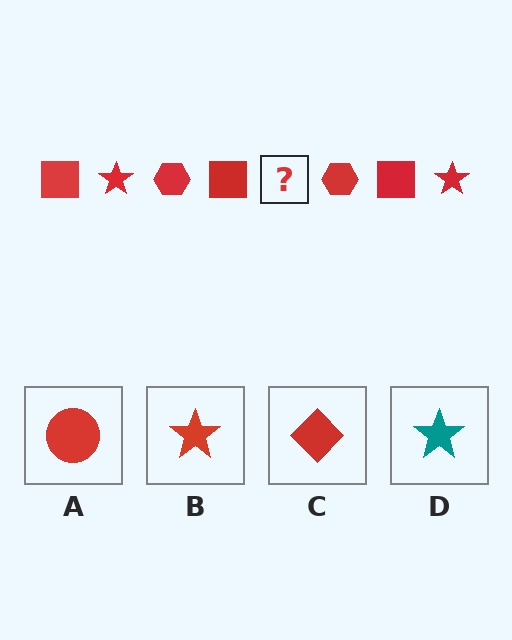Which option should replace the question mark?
Option B.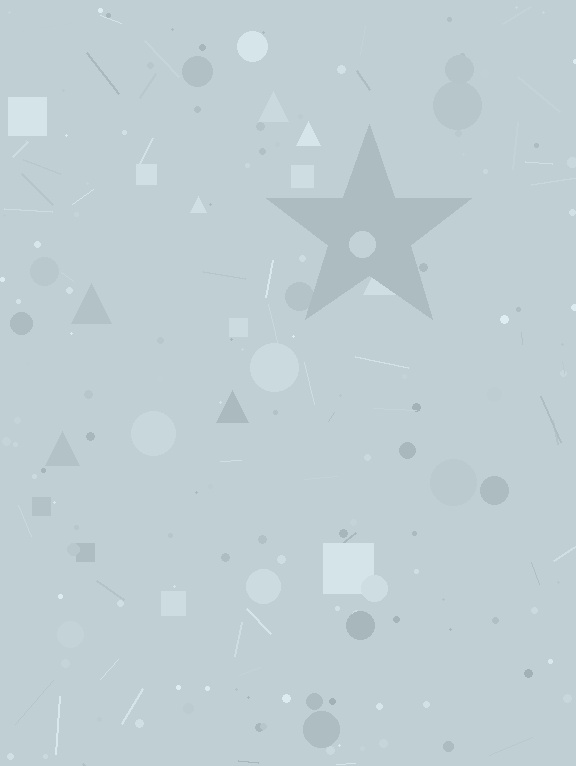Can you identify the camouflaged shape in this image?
The camouflaged shape is a star.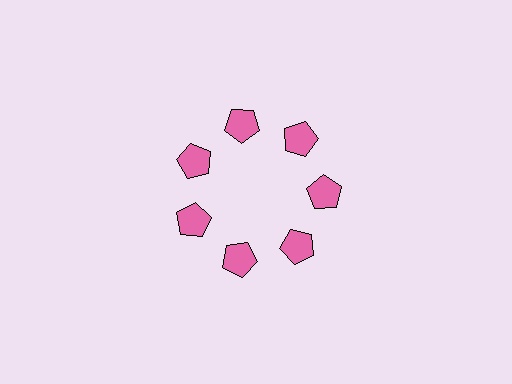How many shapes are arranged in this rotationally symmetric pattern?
There are 7 shapes, arranged in 7 groups of 1.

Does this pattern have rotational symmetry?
Yes, this pattern has 7-fold rotational symmetry. It looks the same after rotating 51 degrees around the center.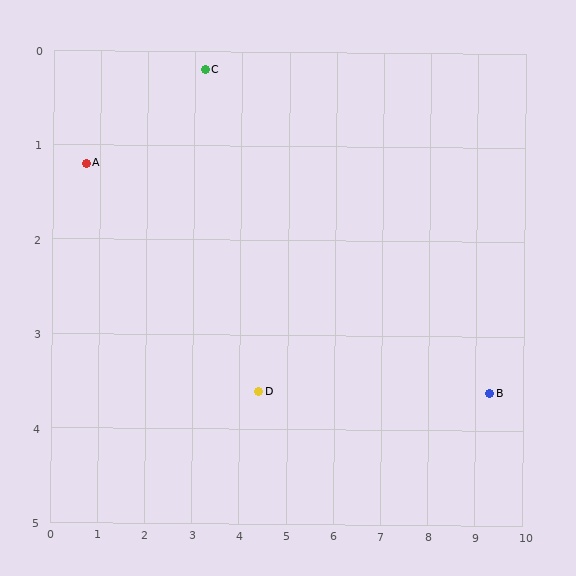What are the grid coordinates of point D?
Point D is at approximately (4.4, 3.6).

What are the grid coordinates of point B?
Point B is at approximately (9.3, 3.6).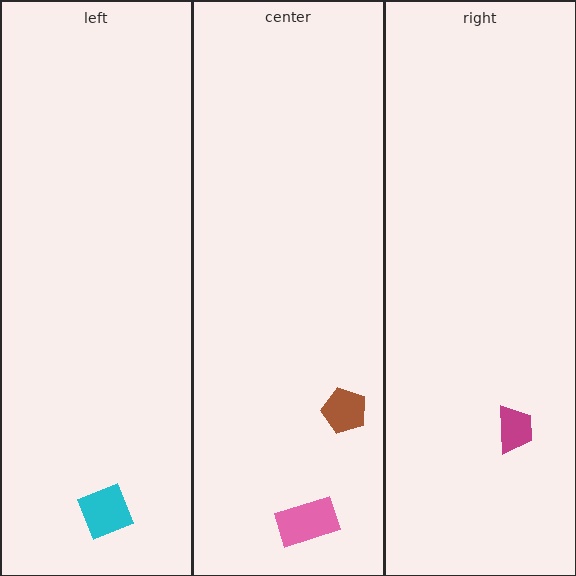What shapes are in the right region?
The magenta trapezoid.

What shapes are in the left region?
The cyan square.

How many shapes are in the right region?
1.